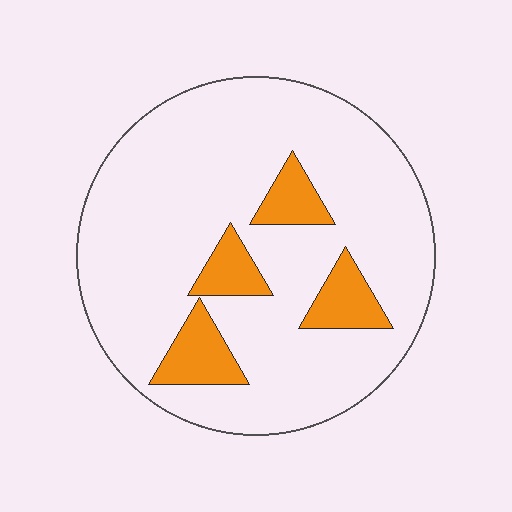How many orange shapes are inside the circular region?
4.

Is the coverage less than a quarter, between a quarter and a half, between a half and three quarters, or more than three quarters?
Less than a quarter.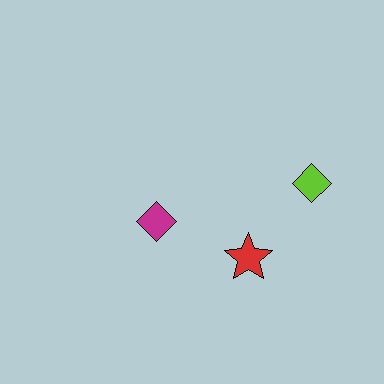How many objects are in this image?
There are 3 objects.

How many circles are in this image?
There are no circles.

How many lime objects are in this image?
There is 1 lime object.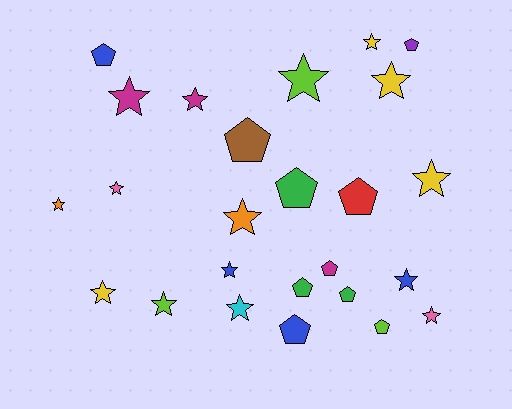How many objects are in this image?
There are 25 objects.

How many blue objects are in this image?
There are 4 blue objects.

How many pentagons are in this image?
There are 10 pentagons.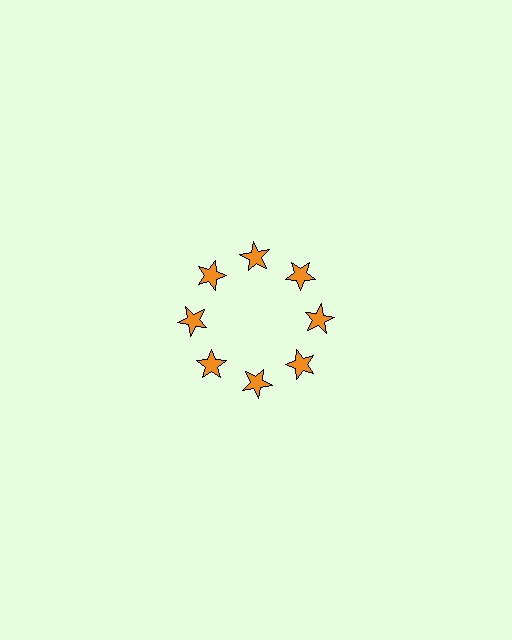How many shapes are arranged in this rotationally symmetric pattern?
There are 8 shapes, arranged in 8 groups of 1.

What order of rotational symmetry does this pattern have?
This pattern has 8-fold rotational symmetry.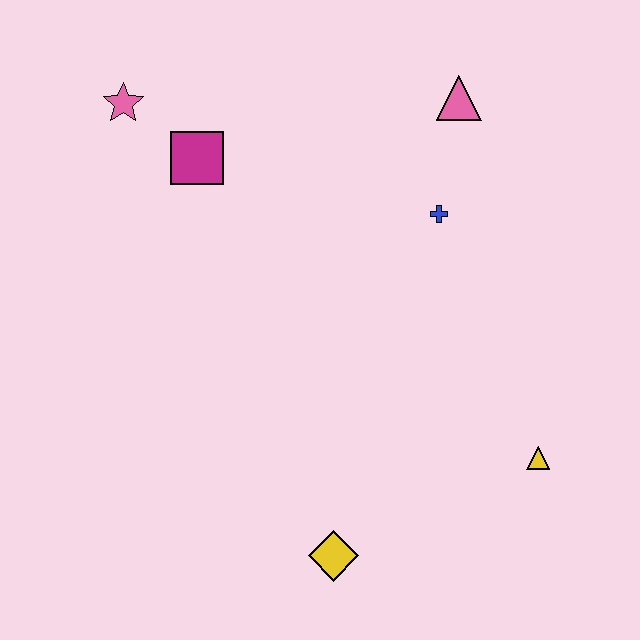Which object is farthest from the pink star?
The yellow triangle is farthest from the pink star.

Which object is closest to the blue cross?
The pink triangle is closest to the blue cross.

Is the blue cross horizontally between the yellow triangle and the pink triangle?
No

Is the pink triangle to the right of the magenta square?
Yes